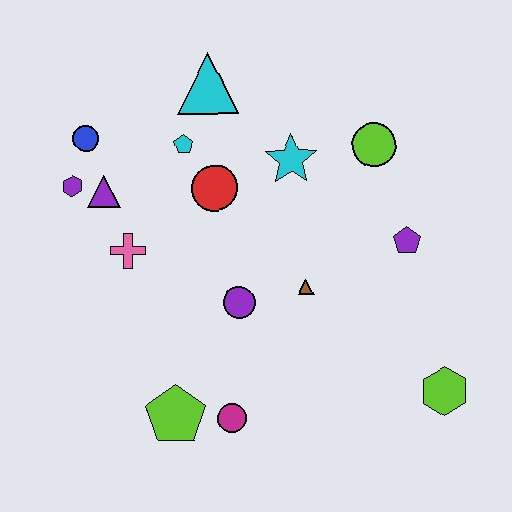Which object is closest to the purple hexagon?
The purple triangle is closest to the purple hexagon.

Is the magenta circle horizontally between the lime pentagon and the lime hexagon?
Yes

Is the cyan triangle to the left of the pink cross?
No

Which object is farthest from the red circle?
The lime hexagon is farthest from the red circle.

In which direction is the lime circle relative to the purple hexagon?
The lime circle is to the right of the purple hexagon.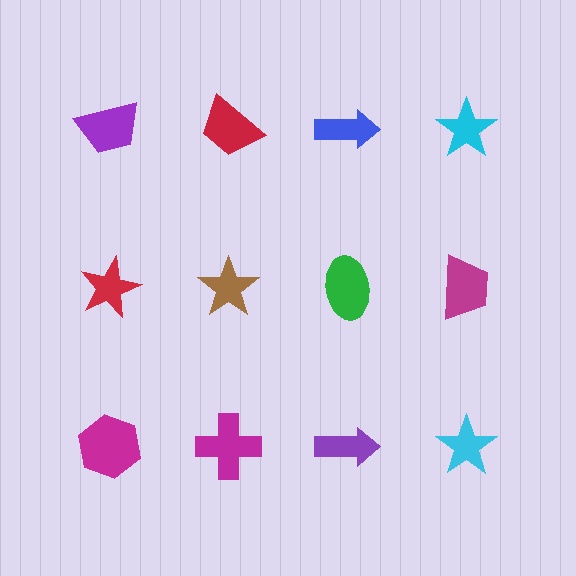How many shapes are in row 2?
4 shapes.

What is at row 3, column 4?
A cyan star.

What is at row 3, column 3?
A purple arrow.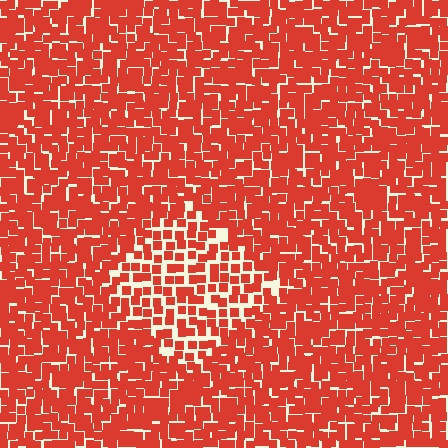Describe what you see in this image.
The image contains small red elements arranged at two different densities. A diamond-shaped region is visible where the elements are less densely packed than the surrounding area.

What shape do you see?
I see a diamond.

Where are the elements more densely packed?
The elements are more densely packed outside the diamond boundary.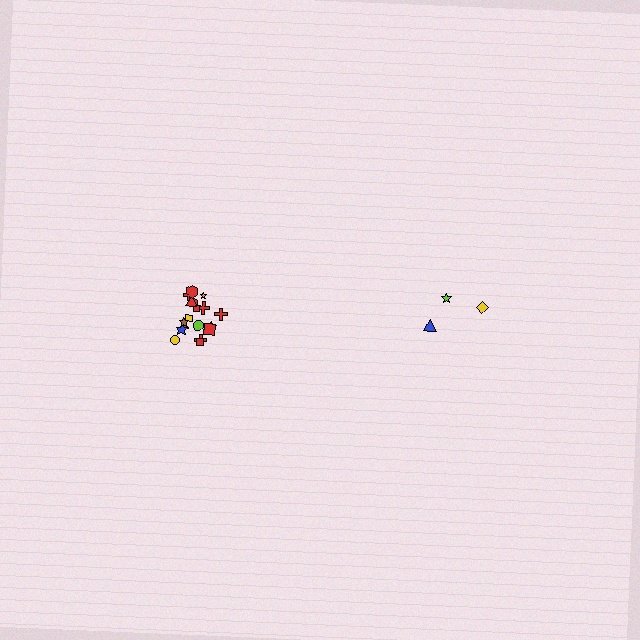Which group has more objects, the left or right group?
The left group.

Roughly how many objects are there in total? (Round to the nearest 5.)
Roughly 20 objects in total.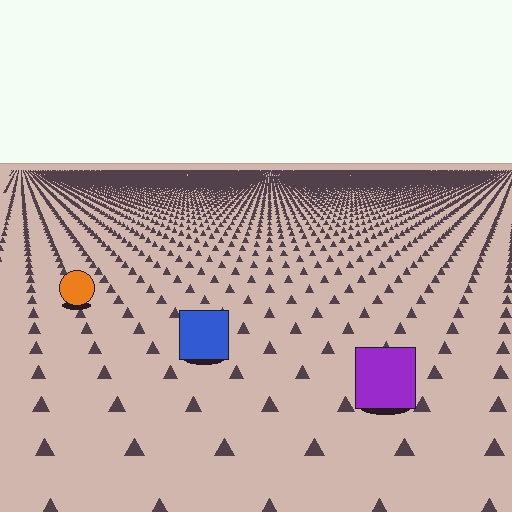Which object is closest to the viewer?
The purple square is closest. The texture marks near it are larger and more spread out.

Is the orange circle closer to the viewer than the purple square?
No. The purple square is closer — you can tell from the texture gradient: the ground texture is coarser near it.